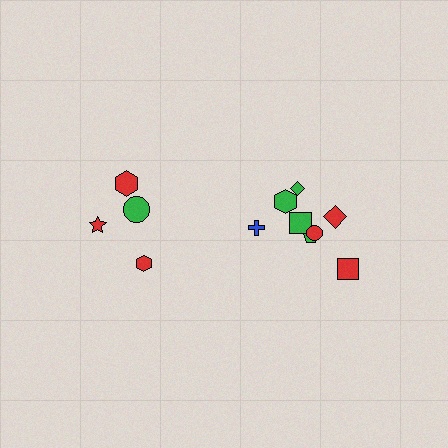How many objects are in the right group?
There are 8 objects.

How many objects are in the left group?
There are 4 objects.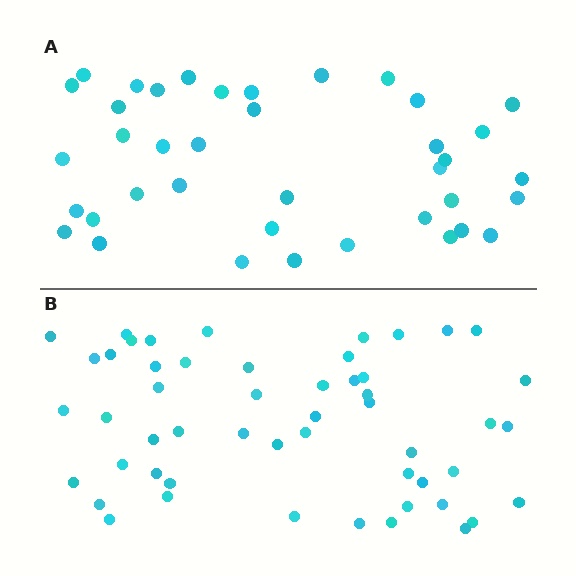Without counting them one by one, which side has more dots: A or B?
Region B (the bottom region) has more dots.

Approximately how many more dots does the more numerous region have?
Region B has approximately 15 more dots than region A.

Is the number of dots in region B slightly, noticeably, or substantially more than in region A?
Region B has noticeably more, but not dramatically so. The ratio is roughly 1.3 to 1.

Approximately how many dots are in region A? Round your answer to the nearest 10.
About 40 dots. (The exact count is 39, which rounds to 40.)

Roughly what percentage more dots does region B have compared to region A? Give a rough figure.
About 35% more.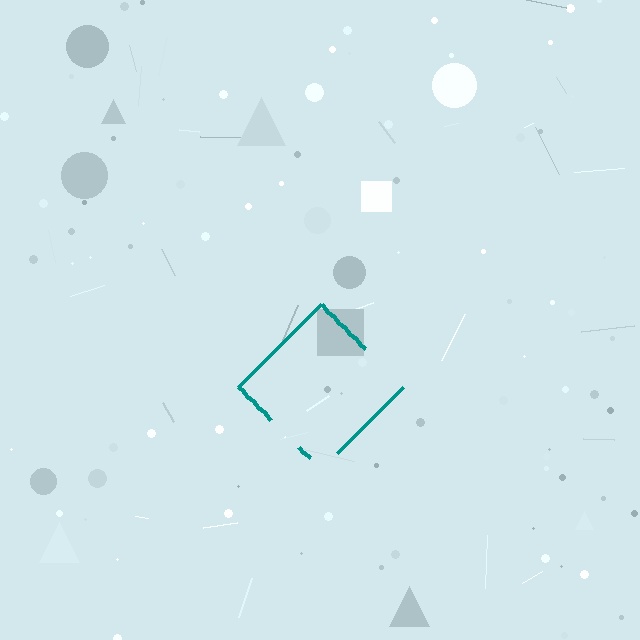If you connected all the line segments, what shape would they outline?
They would outline a diamond.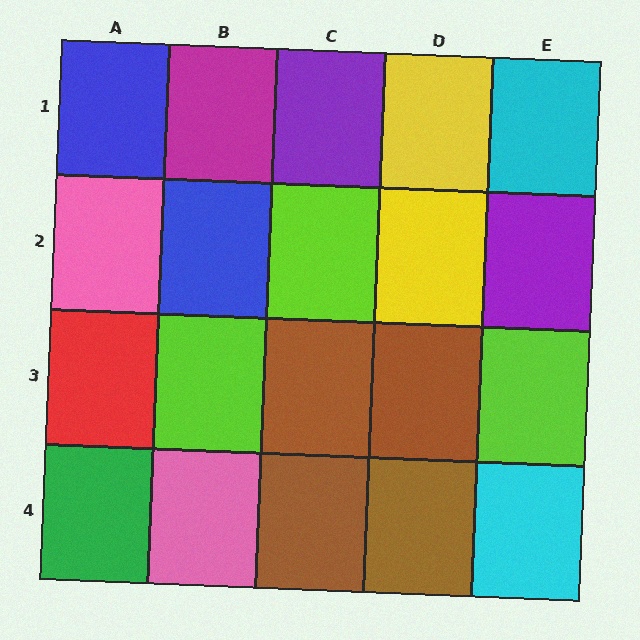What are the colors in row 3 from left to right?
Red, lime, brown, brown, lime.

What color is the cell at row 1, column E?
Cyan.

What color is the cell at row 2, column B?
Blue.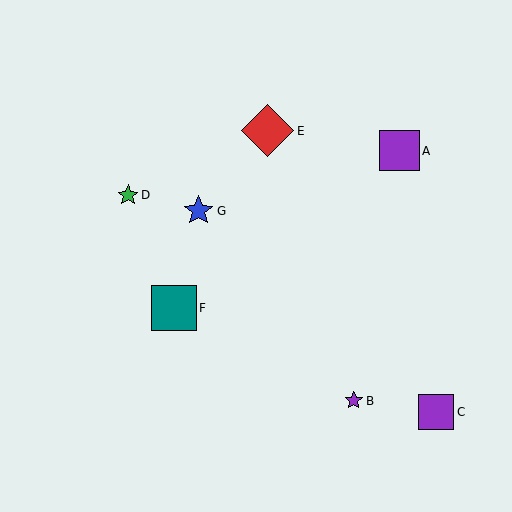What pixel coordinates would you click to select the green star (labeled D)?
Click at (128, 195) to select the green star D.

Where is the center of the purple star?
The center of the purple star is at (354, 401).